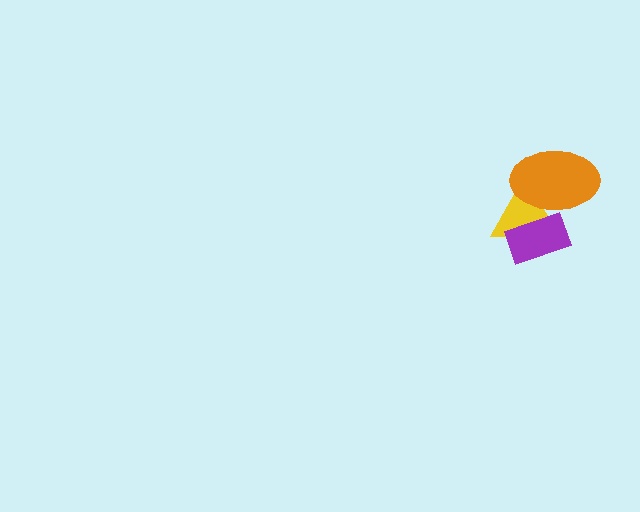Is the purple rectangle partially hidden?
No, no other shape covers it.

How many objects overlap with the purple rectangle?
2 objects overlap with the purple rectangle.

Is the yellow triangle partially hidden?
Yes, it is partially covered by another shape.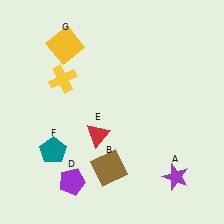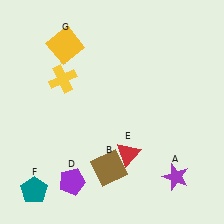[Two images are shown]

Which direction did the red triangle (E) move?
The red triangle (E) moved right.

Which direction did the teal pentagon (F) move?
The teal pentagon (F) moved down.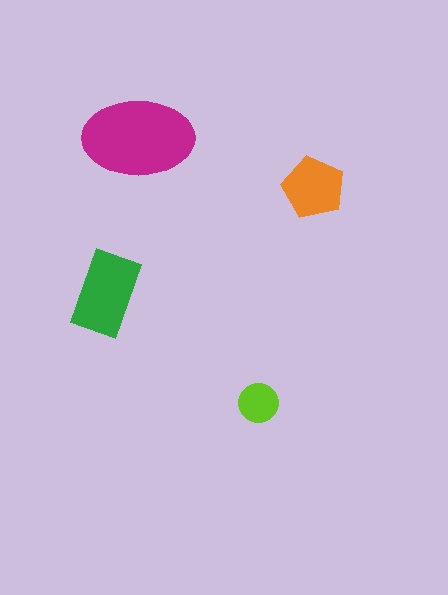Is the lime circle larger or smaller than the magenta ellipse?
Smaller.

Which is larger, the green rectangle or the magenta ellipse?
The magenta ellipse.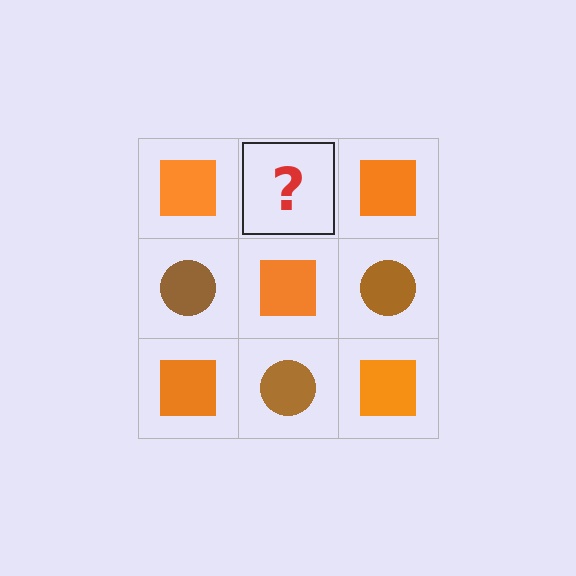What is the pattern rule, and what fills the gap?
The rule is that it alternates orange square and brown circle in a checkerboard pattern. The gap should be filled with a brown circle.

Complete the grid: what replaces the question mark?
The question mark should be replaced with a brown circle.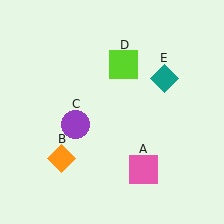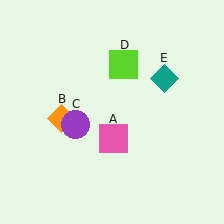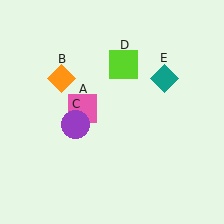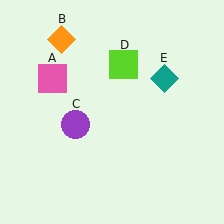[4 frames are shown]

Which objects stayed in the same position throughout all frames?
Purple circle (object C) and lime square (object D) and teal diamond (object E) remained stationary.